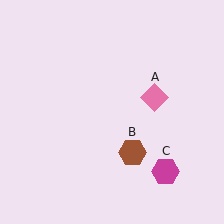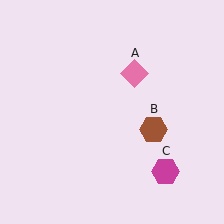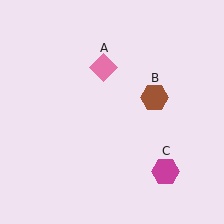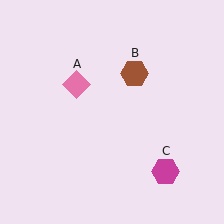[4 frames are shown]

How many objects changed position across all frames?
2 objects changed position: pink diamond (object A), brown hexagon (object B).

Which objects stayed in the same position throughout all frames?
Magenta hexagon (object C) remained stationary.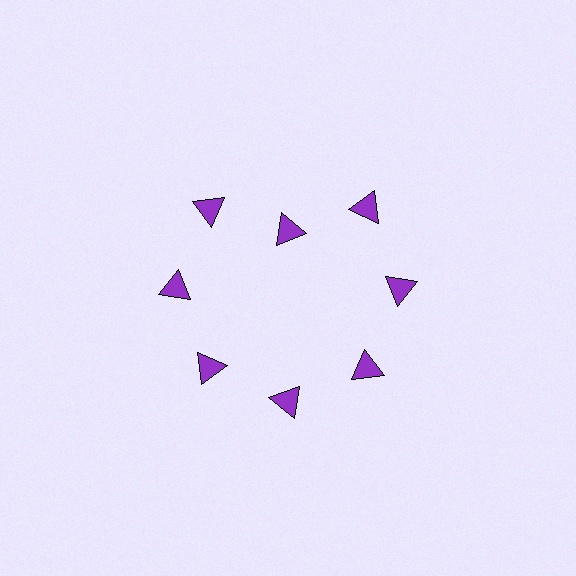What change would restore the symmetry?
The symmetry would be restored by moving it outward, back onto the ring so that all 8 triangles sit at equal angles and equal distance from the center.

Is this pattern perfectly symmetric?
No. The 8 purple triangles are arranged in a ring, but one element near the 12 o'clock position is pulled inward toward the center, breaking the 8-fold rotational symmetry.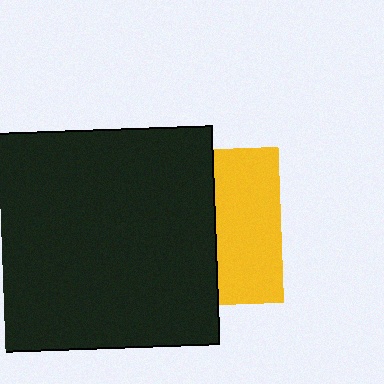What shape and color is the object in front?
The object in front is a black rectangle.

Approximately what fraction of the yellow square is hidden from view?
Roughly 59% of the yellow square is hidden behind the black rectangle.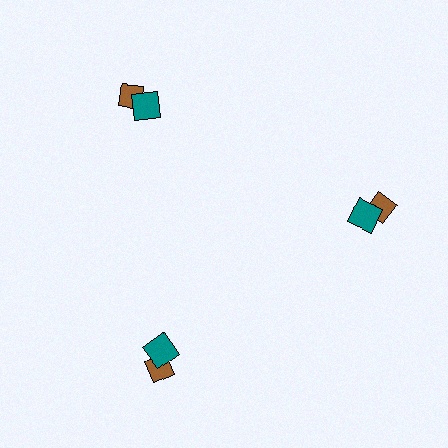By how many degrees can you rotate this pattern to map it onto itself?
The pattern maps onto itself every 120 degrees of rotation.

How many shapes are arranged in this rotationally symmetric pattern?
There are 6 shapes, arranged in 3 groups of 2.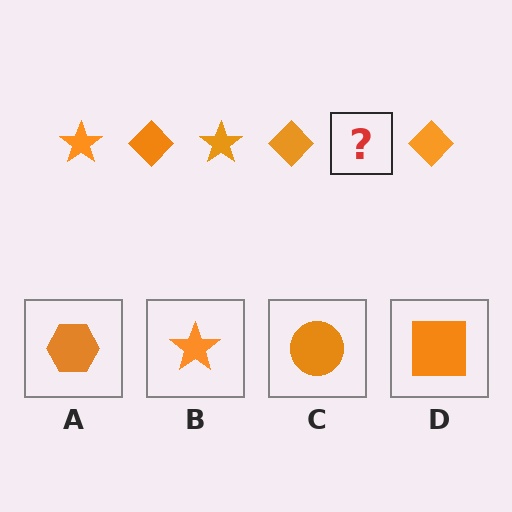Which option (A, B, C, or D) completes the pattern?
B.